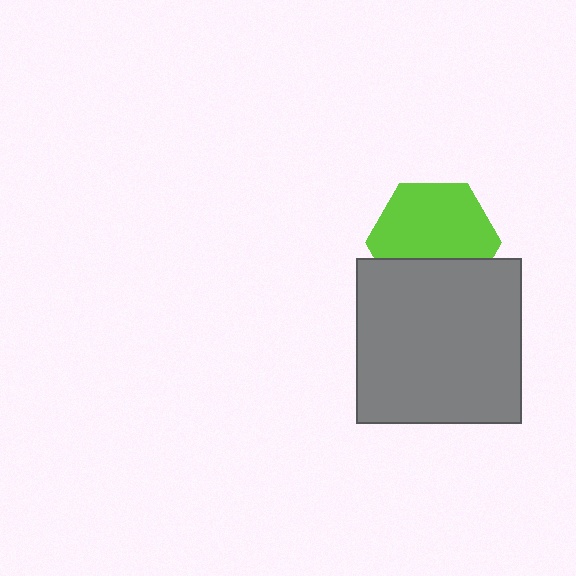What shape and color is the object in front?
The object in front is a gray square.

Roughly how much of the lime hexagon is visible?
Most of it is visible (roughly 66%).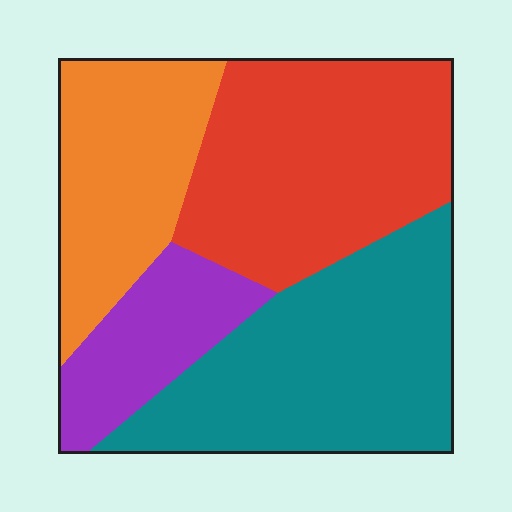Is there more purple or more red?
Red.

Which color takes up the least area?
Purple, at roughly 15%.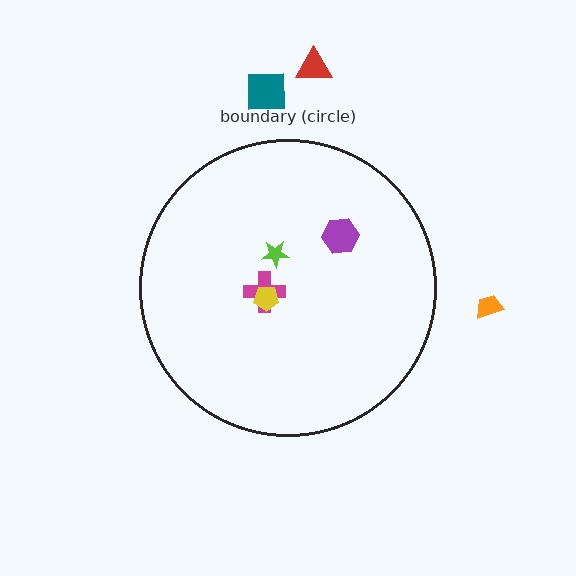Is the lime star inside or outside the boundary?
Inside.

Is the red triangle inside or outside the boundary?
Outside.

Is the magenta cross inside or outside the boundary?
Inside.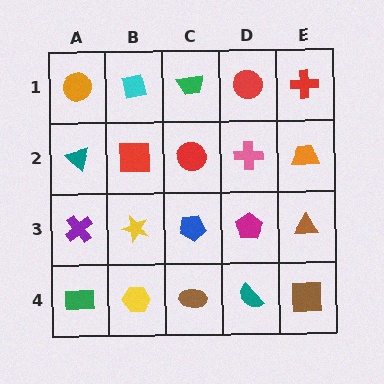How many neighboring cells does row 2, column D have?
4.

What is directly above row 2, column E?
A red cross.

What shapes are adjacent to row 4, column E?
A brown triangle (row 3, column E), a teal semicircle (row 4, column D).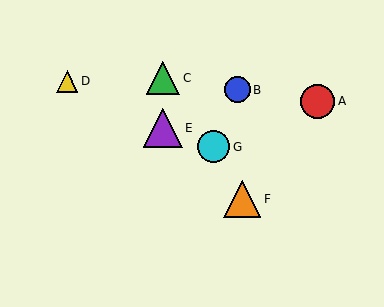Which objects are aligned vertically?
Objects C, E are aligned vertically.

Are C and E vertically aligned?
Yes, both are at x≈163.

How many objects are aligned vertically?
2 objects (C, E) are aligned vertically.